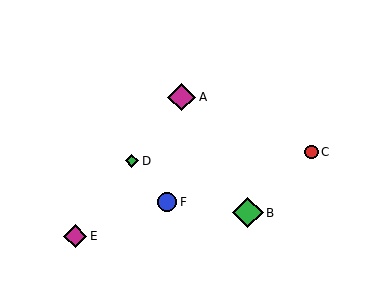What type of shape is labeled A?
Shape A is a magenta diamond.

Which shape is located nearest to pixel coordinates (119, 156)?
The green diamond (labeled D) at (132, 161) is nearest to that location.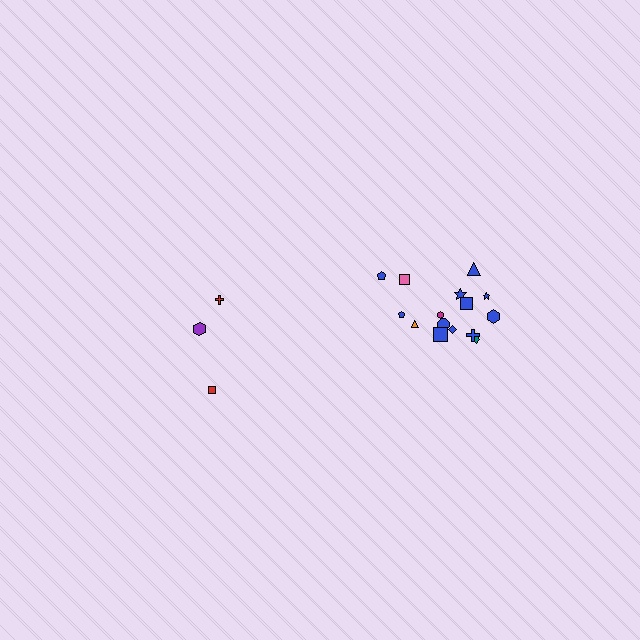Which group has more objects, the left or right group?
The right group.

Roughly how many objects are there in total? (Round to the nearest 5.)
Roughly 20 objects in total.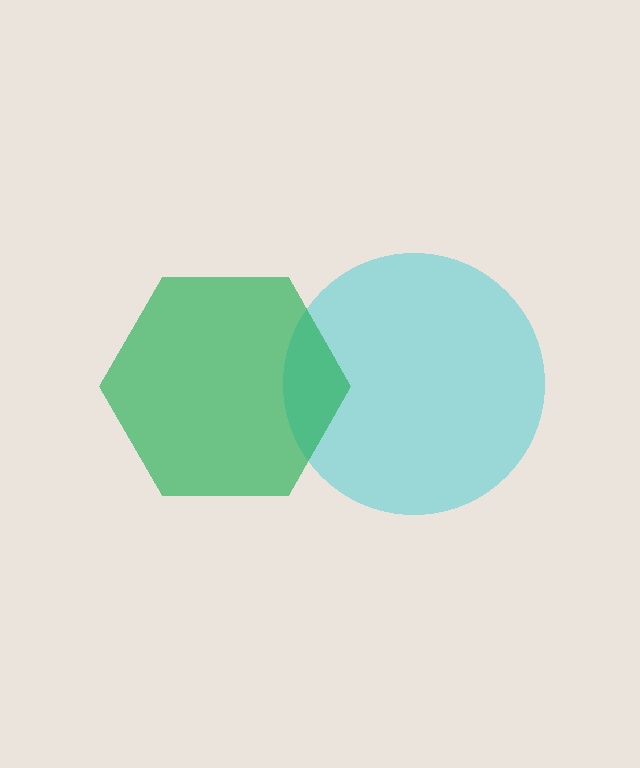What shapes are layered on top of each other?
The layered shapes are: a cyan circle, a green hexagon.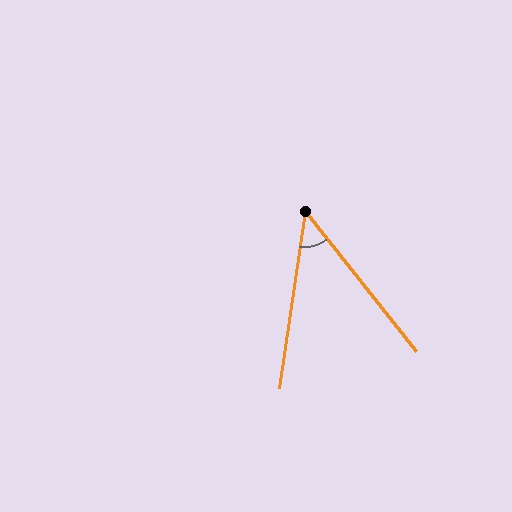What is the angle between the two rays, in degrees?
Approximately 47 degrees.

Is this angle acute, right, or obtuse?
It is acute.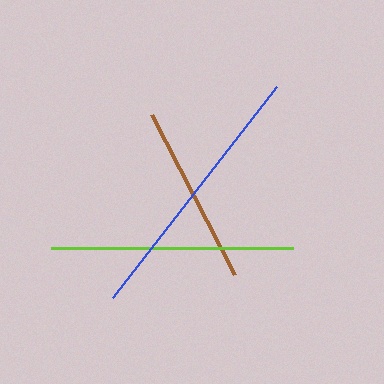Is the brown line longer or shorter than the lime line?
The lime line is longer than the brown line.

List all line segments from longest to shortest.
From longest to shortest: blue, lime, brown.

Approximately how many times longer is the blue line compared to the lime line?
The blue line is approximately 1.1 times the length of the lime line.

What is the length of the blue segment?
The blue segment is approximately 267 pixels long.